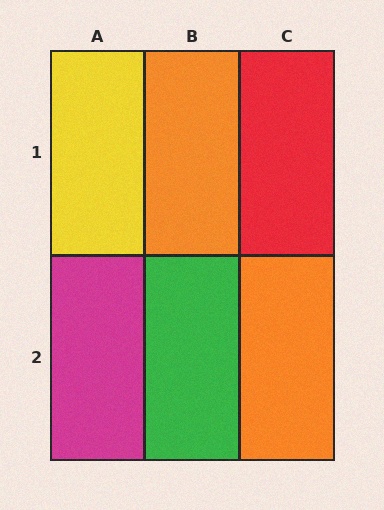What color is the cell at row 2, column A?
Magenta.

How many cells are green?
1 cell is green.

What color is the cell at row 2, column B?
Green.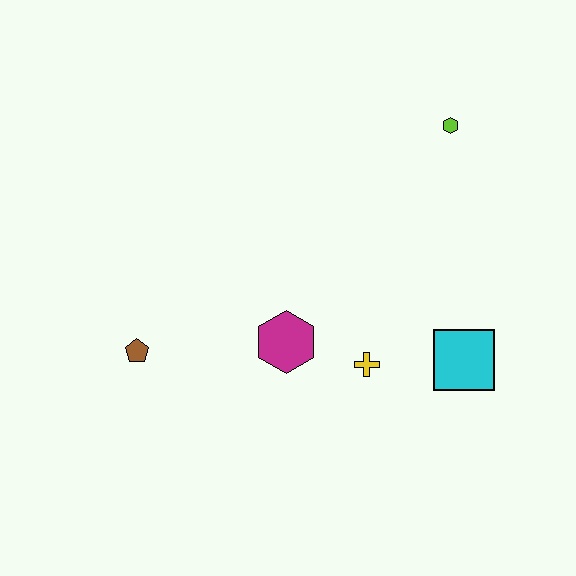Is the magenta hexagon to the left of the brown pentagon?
No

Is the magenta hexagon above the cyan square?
Yes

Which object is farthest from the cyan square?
The brown pentagon is farthest from the cyan square.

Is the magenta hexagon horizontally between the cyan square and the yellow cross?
No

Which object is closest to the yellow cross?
The magenta hexagon is closest to the yellow cross.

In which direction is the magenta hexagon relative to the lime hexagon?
The magenta hexagon is below the lime hexagon.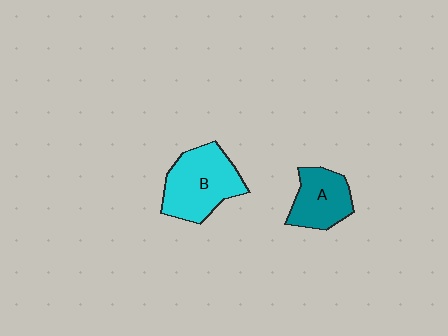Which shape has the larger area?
Shape B (cyan).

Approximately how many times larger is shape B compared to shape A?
Approximately 1.5 times.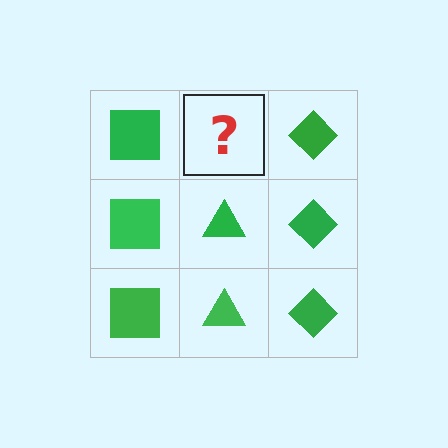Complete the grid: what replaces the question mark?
The question mark should be replaced with a green triangle.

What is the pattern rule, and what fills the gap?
The rule is that each column has a consistent shape. The gap should be filled with a green triangle.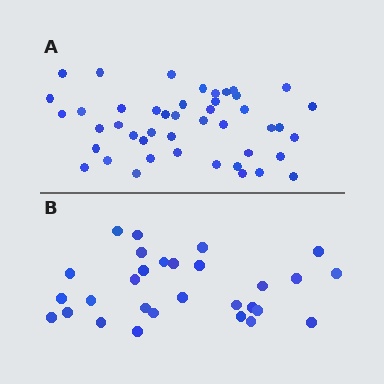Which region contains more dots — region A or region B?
Region A (the top region) has more dots.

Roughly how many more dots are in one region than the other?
Region A has approximately 15 more dots than region B.